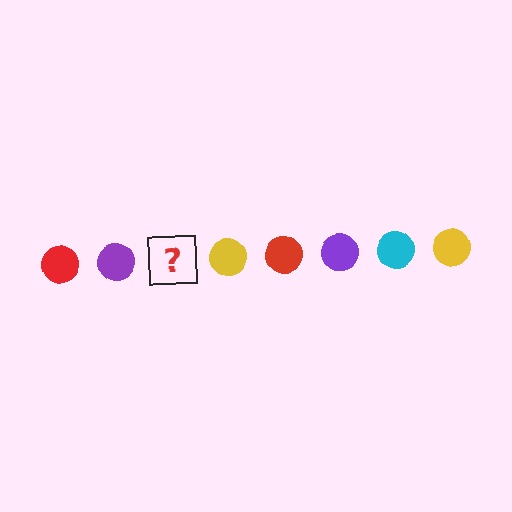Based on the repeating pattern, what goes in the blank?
The blank should be a cyan circle.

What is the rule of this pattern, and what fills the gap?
The rule is that the pattern cycles through red, purple, cyan, yellow circles. The gap should be filled with a cyan circle.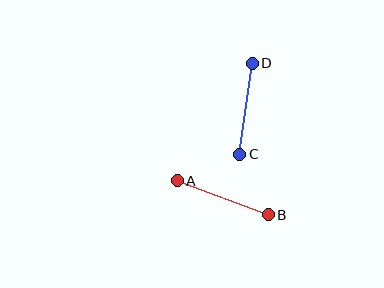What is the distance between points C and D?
The distance is approximately 92 pixels.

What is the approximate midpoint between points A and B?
The midpoint is at approximately (223, 198) pixels.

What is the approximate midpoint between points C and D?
The midpoint is at approximately (246, 109) pixels.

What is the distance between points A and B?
The distance is approximately 97 pixels.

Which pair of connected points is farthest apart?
Points A and B are farthest apart.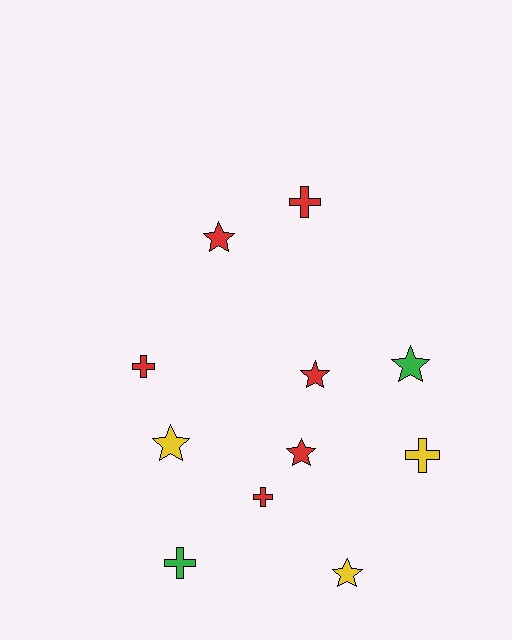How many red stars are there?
There are 3 red stars.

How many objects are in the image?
There are 11 objects.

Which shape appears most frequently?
Star, with 6 objects.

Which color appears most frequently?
Red, with 6 objects.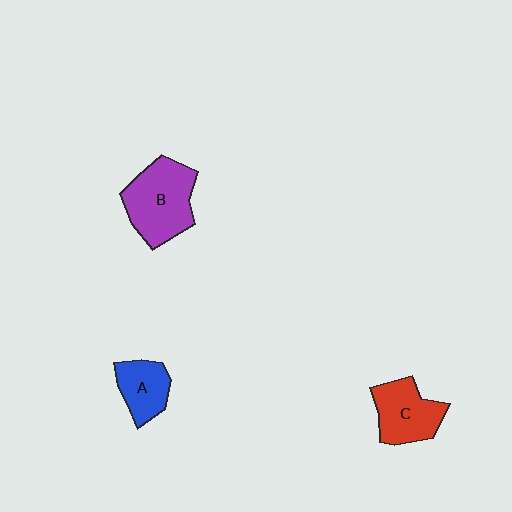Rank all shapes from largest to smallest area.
From largest to smallest: B (purple), C (red), A (blue).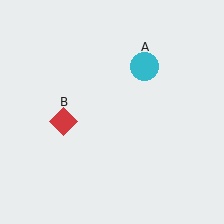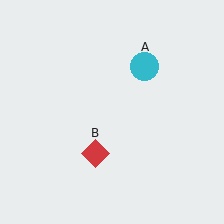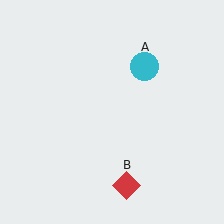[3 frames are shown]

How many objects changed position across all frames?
1 object changed position: red diamond (object B).